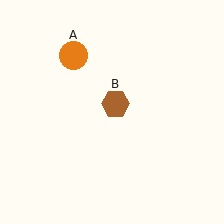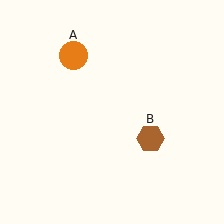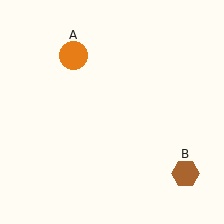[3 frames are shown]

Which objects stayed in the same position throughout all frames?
Orange circle (object A) remained stationary.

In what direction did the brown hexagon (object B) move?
The brown hexagon (object B) moved down and to the right.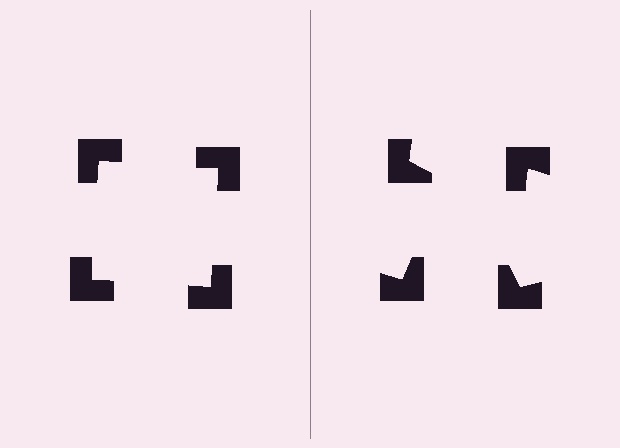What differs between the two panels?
The notched squares are positioned identically on both sides; only the wedge orientations differ. On the left they align to a square; on the right they are misaligned.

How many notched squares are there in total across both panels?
8 — 4 on each side.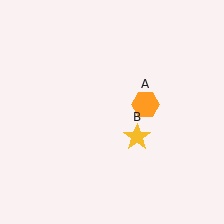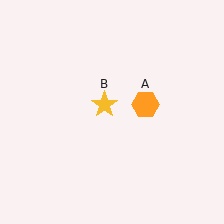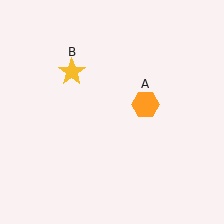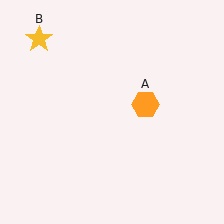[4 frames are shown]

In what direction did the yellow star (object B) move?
The yellow star (object B) moved up and to the left.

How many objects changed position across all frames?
1 object changed position: yellow star (object B).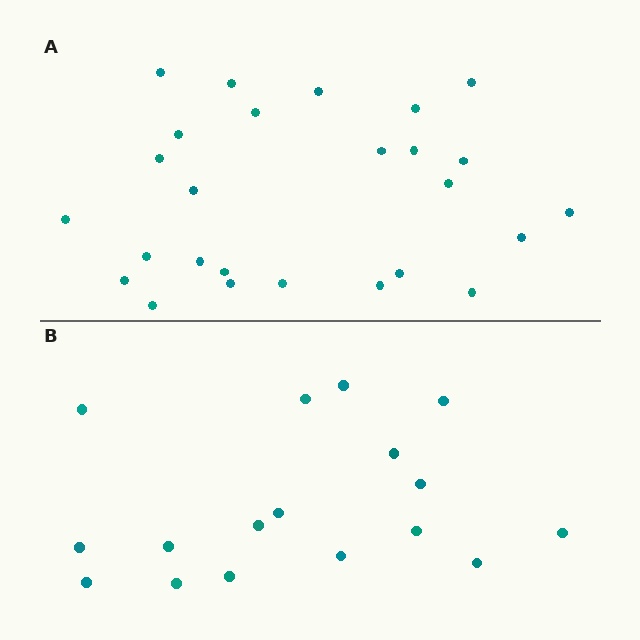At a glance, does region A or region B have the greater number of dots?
Region A (the top region) has more dots.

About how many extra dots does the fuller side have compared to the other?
Region A has roughly 8 or so more dots than region B.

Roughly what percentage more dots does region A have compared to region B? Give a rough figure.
About 55% more.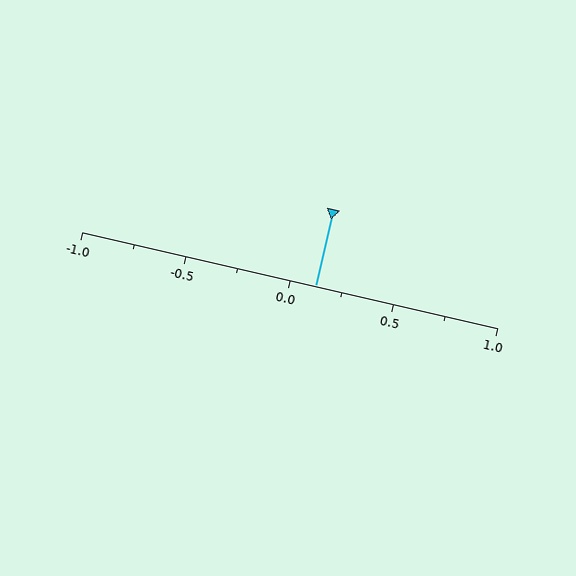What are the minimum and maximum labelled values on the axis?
The axis runs from -1.0 to 1.0.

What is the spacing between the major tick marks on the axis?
The major ticks are spaced 0.5 apart.